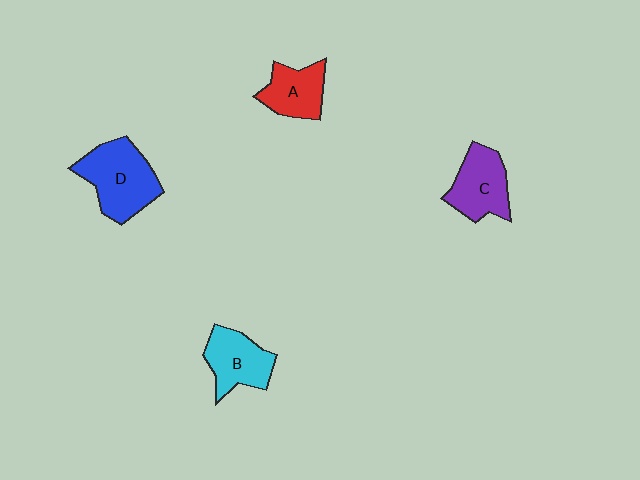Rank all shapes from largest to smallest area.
From largest to smallest: D (blue), C (purple), B (cyan), A (red).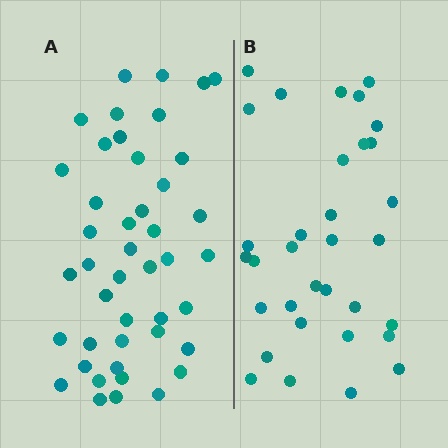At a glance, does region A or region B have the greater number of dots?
Region A (the left region) has more dots.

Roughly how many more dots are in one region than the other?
Region A has roughly 12 or so more dots than region B.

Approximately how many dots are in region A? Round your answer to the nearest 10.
About 40 dots. (The exact count is 44, which rounds to 40.)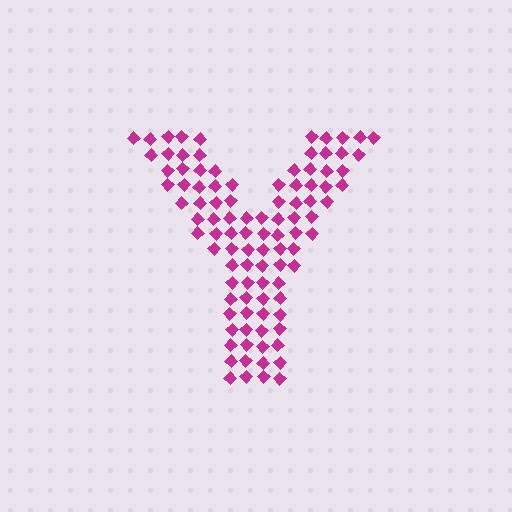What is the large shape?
The large shape is the letter Y.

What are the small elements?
The small elements are diamonds.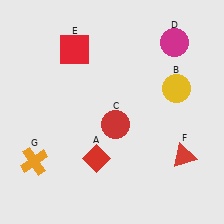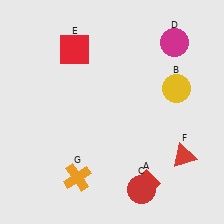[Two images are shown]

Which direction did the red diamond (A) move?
The red diamond (A) moved right.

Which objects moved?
The objects that moved are: the red diamond (A), the red circle (C), the orange cross (G).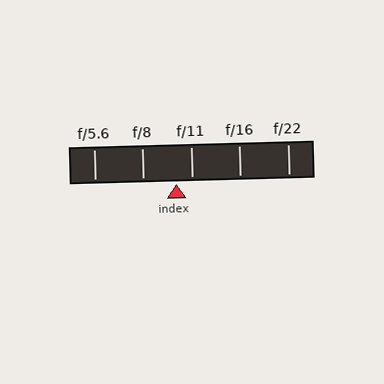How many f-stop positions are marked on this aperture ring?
There are 5 f-stop positions marked.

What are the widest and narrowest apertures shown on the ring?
The widest aperture shown is f/5.6 and the narrowest is f/22.